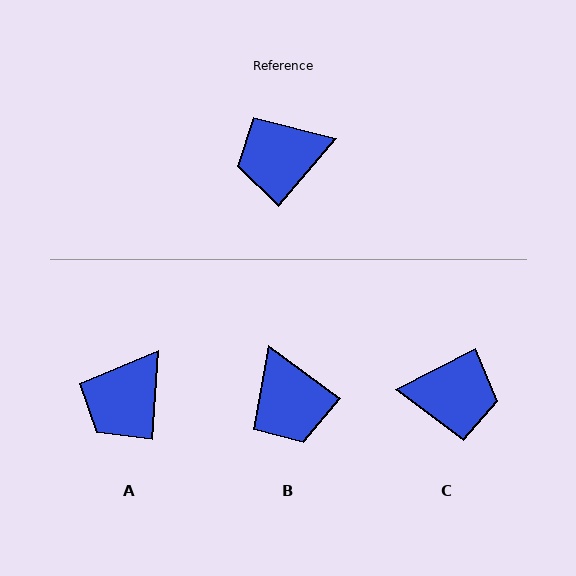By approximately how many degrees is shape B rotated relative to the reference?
Approximately 94 degrees counter-clockwise.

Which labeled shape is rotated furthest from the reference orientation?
C, about 158 degrees away.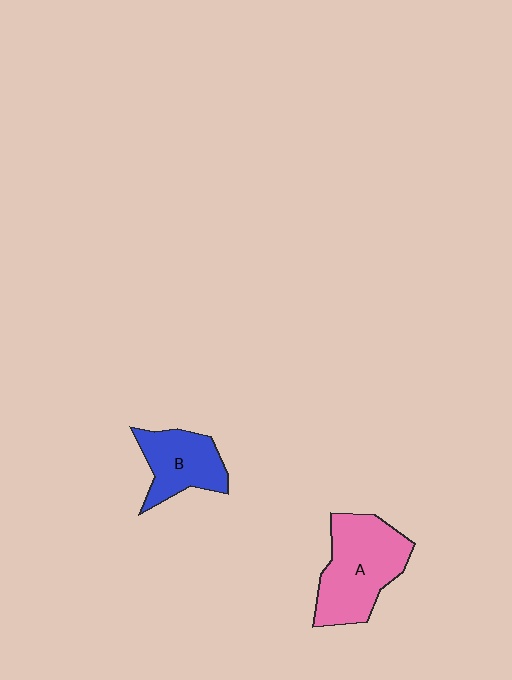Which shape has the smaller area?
Shape B (blue).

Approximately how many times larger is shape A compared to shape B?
Approximately 1.5 times.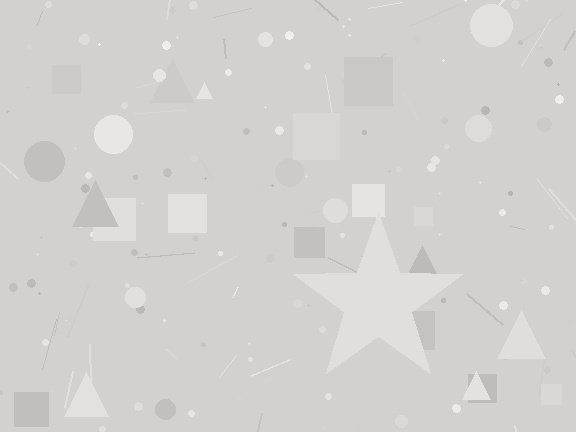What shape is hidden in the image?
A star is hidden in the image.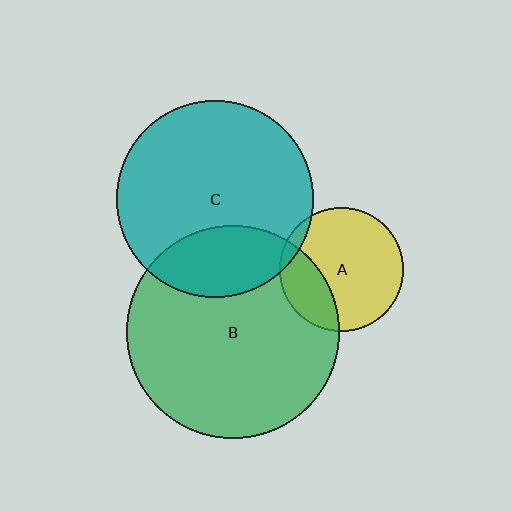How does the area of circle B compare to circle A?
Approximately 2.9 times.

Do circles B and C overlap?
Yes.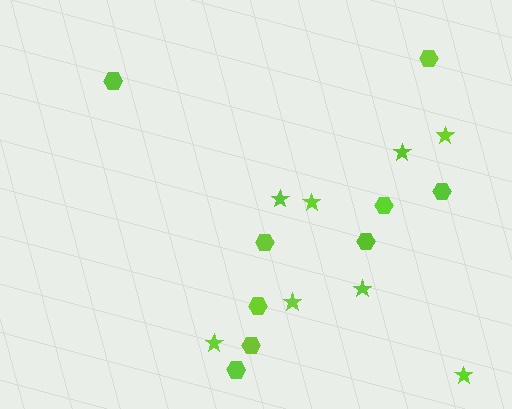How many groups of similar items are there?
There are 2 groups: one group of hexagons (9) and one group of stars (8).